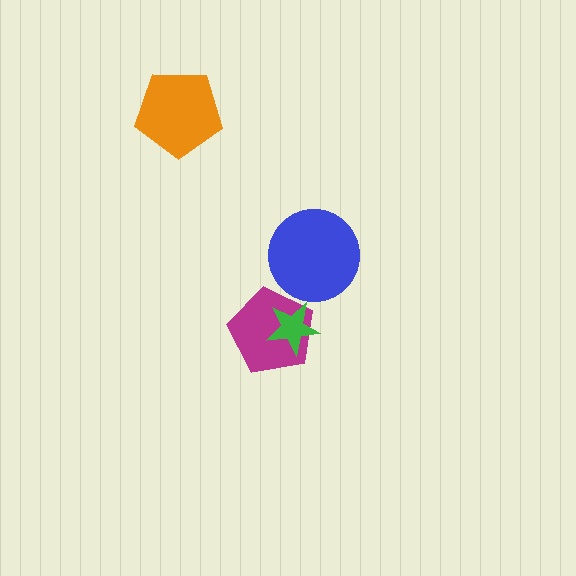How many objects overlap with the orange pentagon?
0 objects overlap with the orange pentagon.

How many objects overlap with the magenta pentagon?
1 object overlaps with the magenta pentagon.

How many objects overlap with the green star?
1 object overlaps with the green star.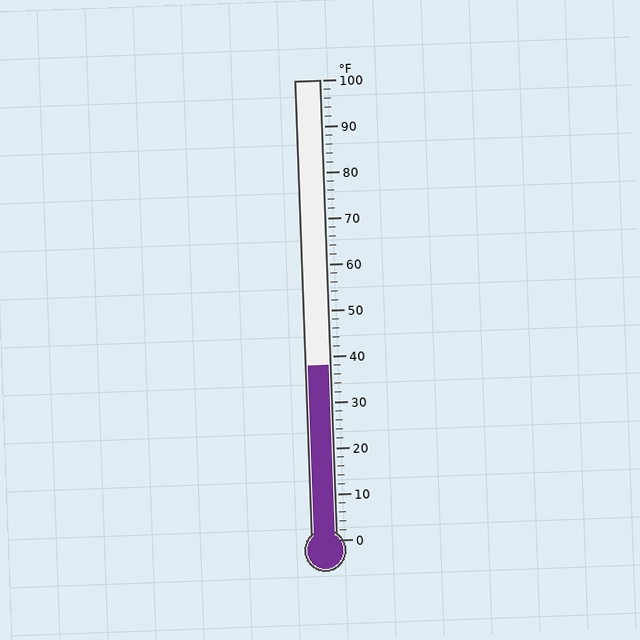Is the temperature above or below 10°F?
The temperature is above 10°F.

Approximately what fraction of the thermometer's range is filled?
The thermometer is filled to approximately 40% of its range.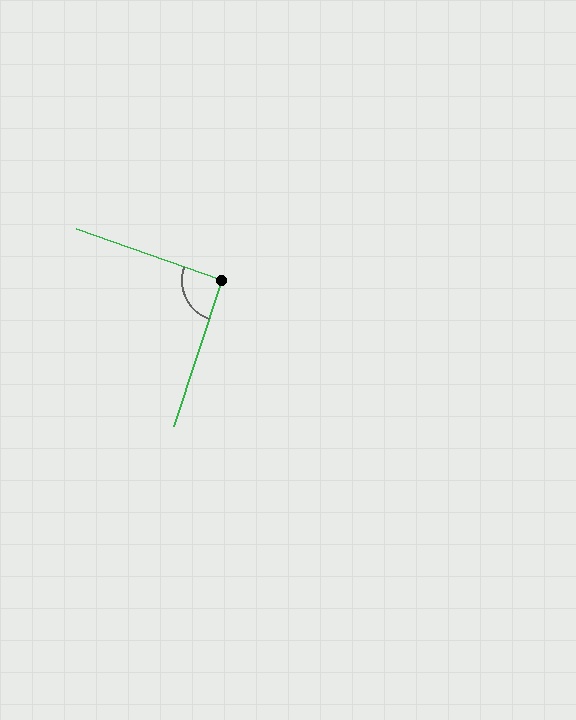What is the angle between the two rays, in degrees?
Approximately 91 degrees.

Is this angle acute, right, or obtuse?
It is approximately a right angle.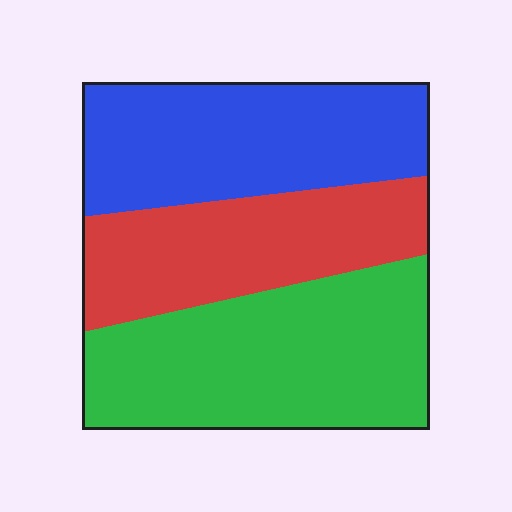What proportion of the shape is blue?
Blue takes up about one third (1/3) of the shape.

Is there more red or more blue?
Blue.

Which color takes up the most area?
Green, at roughly 40%.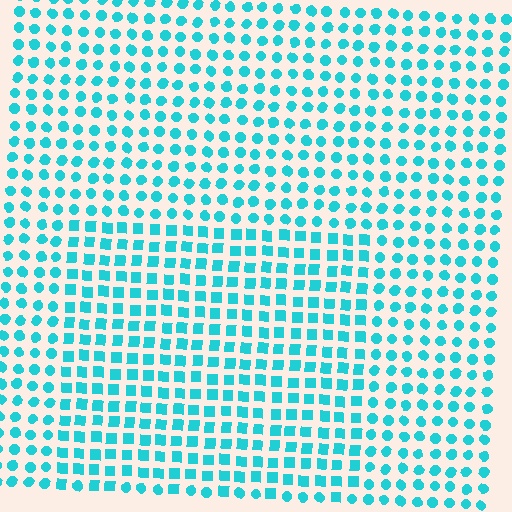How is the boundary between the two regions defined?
The boundary is defined by a change in element shape: squares inside vs. circles outside. All elements share the same color and spacing.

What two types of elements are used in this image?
The image uses squares inside the rectangle region and circles outside it.